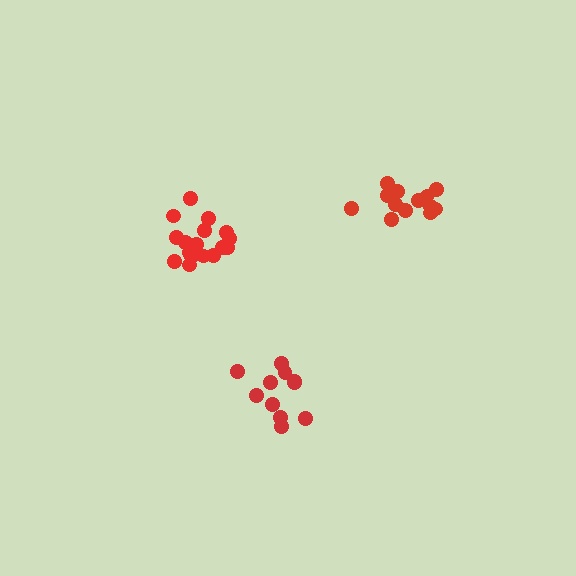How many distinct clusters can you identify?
There are 3 distinct clusters.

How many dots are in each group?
Group 1: 13 dots, Group 2: 11 dots, Group 3: 17 dots (41 total).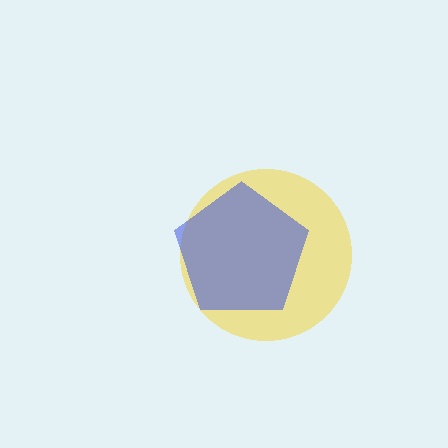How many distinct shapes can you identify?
There are 2 distinct shapes: a yellow circle, a blue pentagon.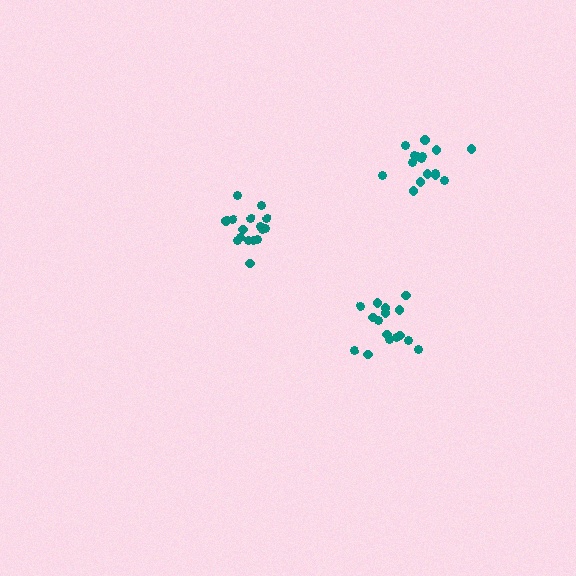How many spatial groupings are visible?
There are 3 spatial groupings.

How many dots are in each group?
Group 1: 16 dots, Group 2: 16 dots, Group 3: 16 dots (48 total).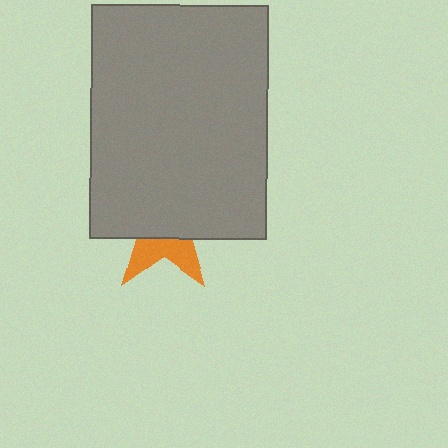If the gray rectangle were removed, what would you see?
You would see the complete orange star.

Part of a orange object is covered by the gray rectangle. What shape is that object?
It is a star.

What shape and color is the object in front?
The object in front is a gray rectangle.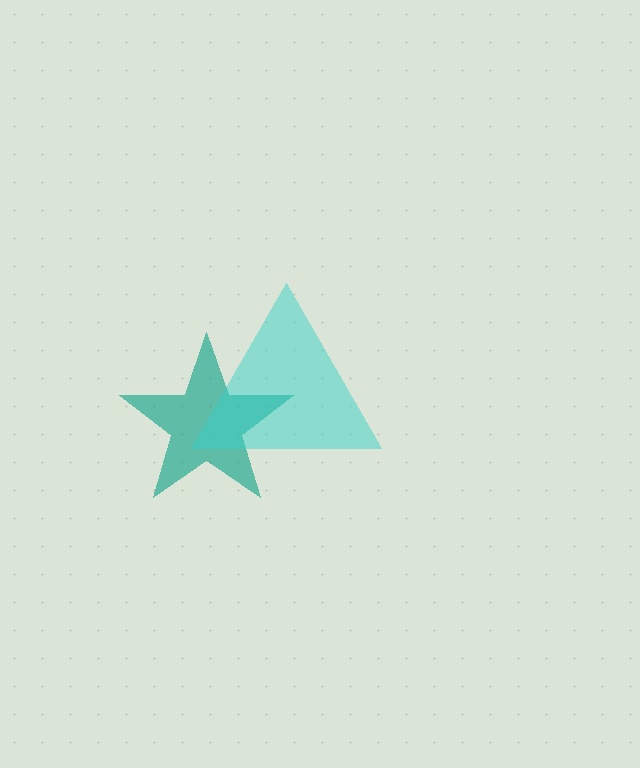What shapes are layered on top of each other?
The layered shapes are: a teal star, a cyan triangle.